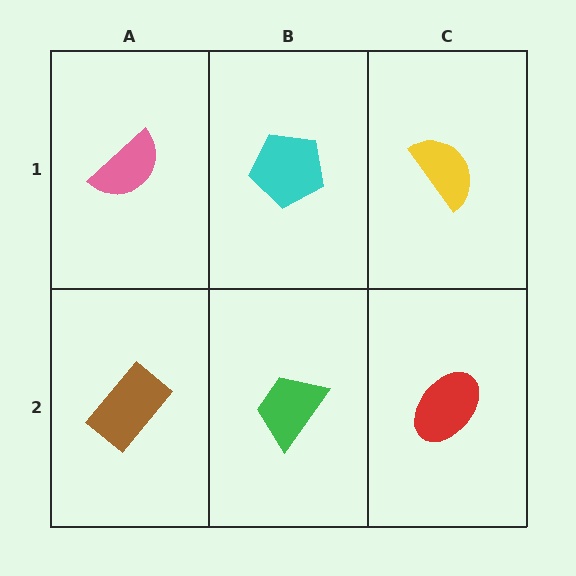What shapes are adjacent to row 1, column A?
A brown rectangle (row 2, column A), a cyan pentagon (row 1, column B).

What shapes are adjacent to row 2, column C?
A yellow semicircle (row 1, column C), a green trapezoid (row 2, column B).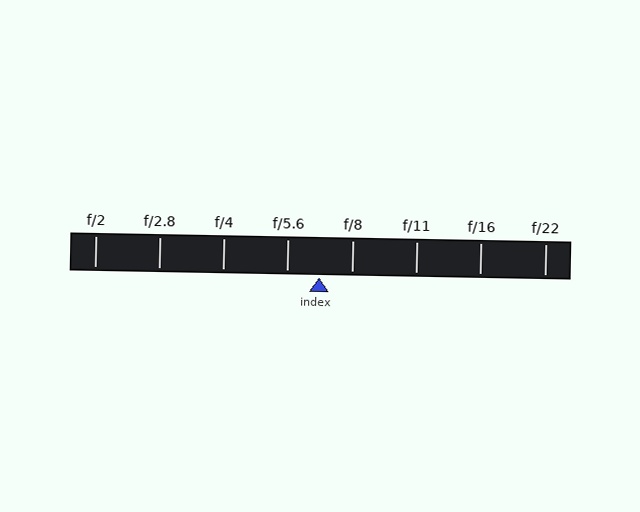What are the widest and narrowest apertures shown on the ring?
The widest aperture shown is f/2 and the narrowest is f/22.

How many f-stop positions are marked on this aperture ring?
There are 8 f-stop positions marked.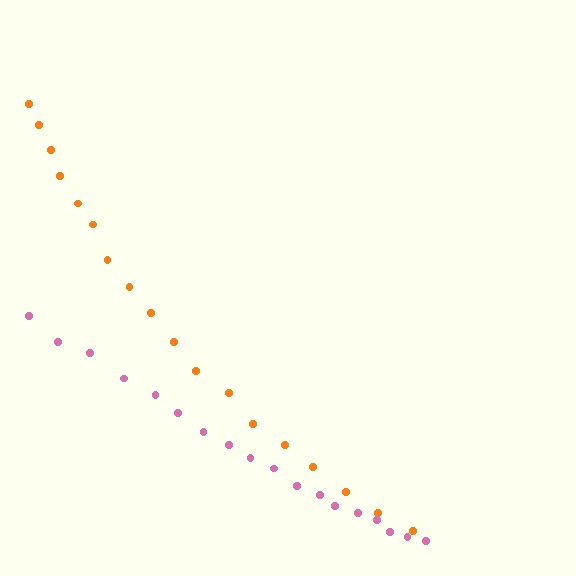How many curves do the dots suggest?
There are 2 distinct paths.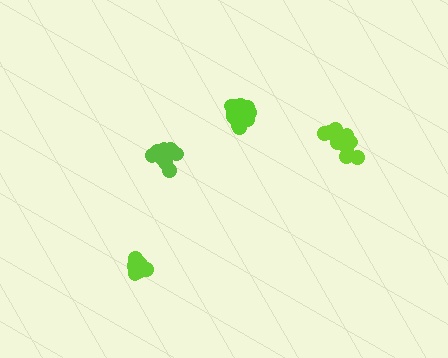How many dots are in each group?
Group 1: 12 dots, Group 2: 13 dots, Group 3: 16 dots, Group 4: 15 dots (56 total).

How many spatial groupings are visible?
There are 4 spatial groupings.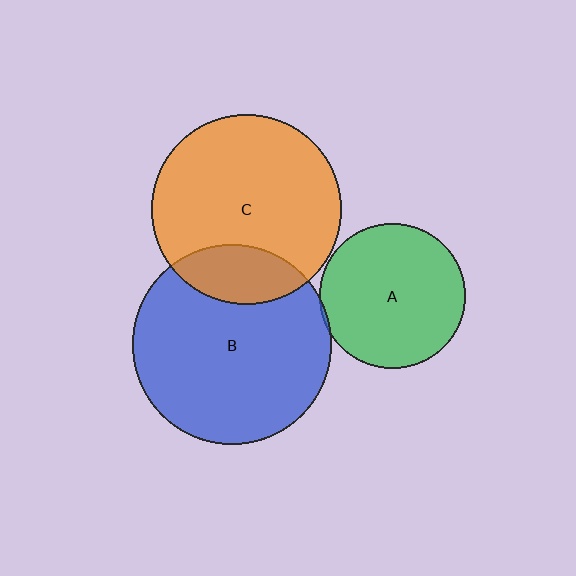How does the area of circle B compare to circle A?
Approximately 1.9 times.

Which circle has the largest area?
Circle B (blue).